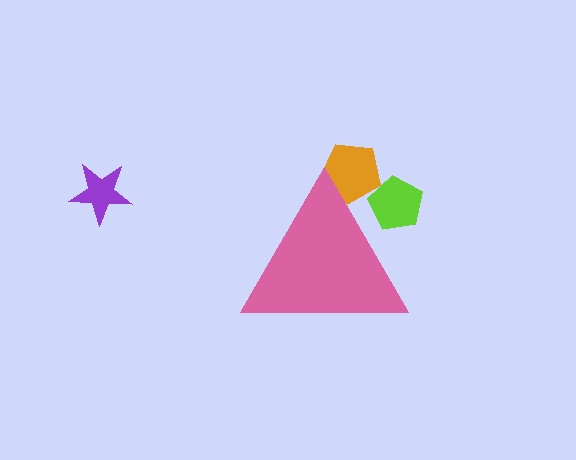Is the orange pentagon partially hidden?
Yes, the orange pentagon is partially hidden behind the pink triangle.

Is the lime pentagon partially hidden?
Yes, the lime pentagon is partially hidden behind the pink triangle.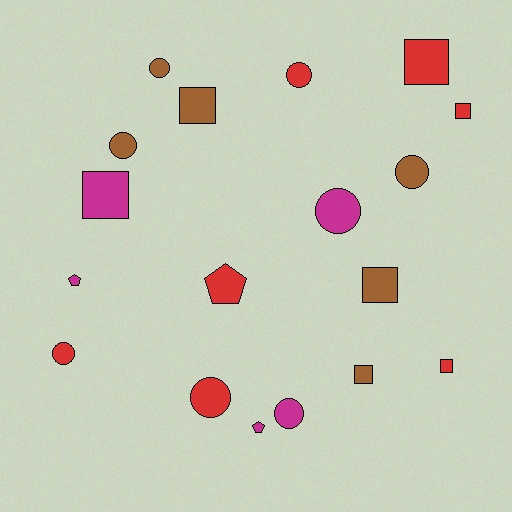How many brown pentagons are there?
There are no brown pentagons.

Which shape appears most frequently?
Circle, with 8 objects.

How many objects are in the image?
There are 18 objects.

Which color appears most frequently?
Red, with 7 objects.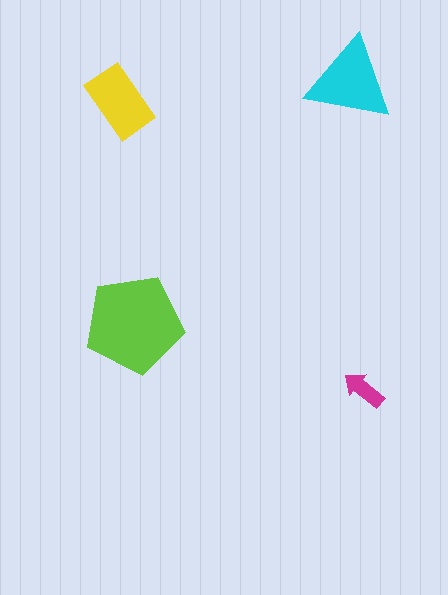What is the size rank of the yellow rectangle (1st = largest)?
3rd.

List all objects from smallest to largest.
The magenta arrow, the yellow rectangle, the cyan triangle, the lime pentagon.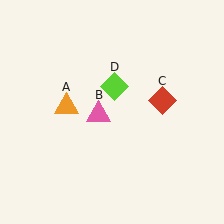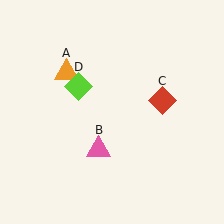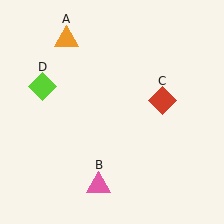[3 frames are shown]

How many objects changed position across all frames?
3 objects changed position: orange triangle (object A), pink triangle (object B), lime diamond (object D).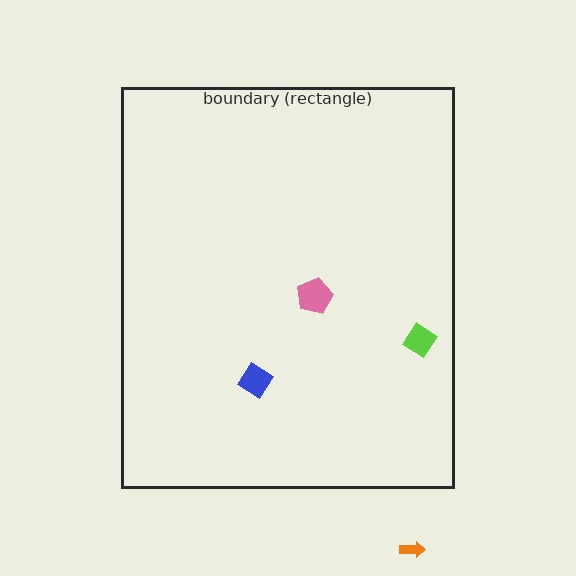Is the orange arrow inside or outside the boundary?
Outside.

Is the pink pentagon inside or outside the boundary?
Inside.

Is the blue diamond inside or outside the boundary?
Inside.